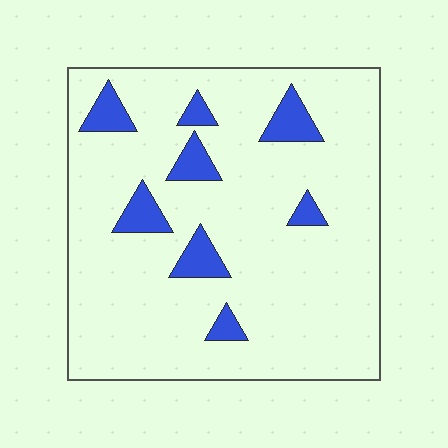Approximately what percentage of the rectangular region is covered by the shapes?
Approximately 10%.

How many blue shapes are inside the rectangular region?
8.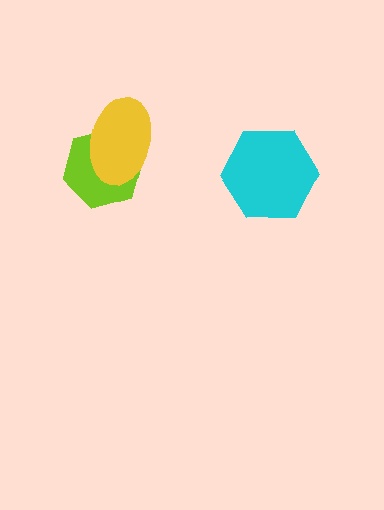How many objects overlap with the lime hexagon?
1 object overlaps with the lime hexagon.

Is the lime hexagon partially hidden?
Yes, it is partially covered by another shape.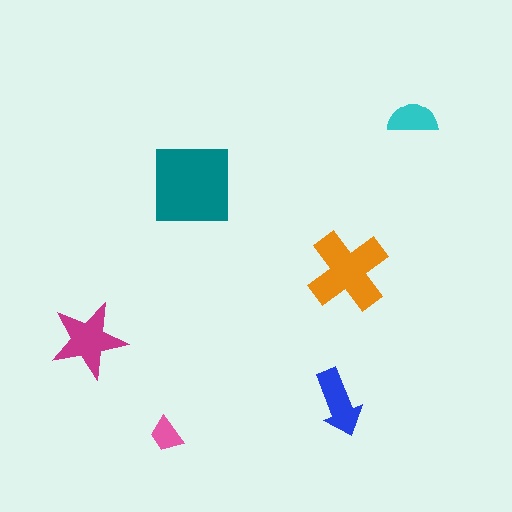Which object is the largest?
The teal square.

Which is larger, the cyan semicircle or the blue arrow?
The blue arrow.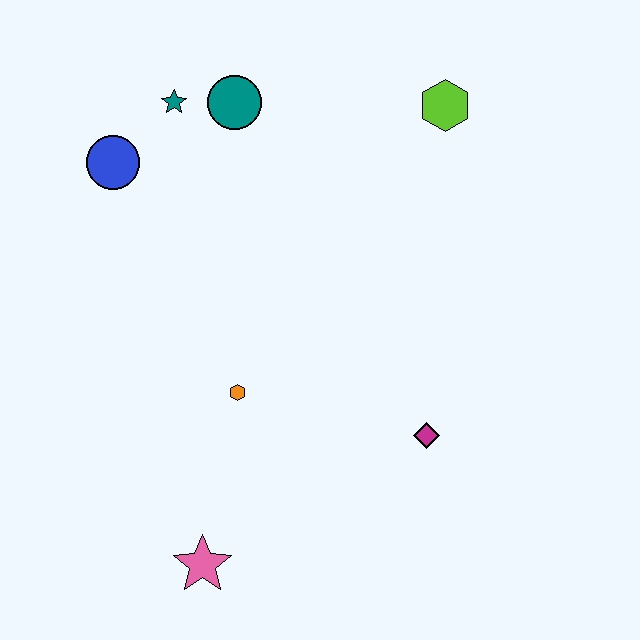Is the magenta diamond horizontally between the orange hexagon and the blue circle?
No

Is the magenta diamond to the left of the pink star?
No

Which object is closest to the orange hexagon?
The pink star is closest to the orange hexagon.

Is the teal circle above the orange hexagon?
Yes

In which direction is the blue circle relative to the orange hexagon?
The blue circle is above the orange hexagon.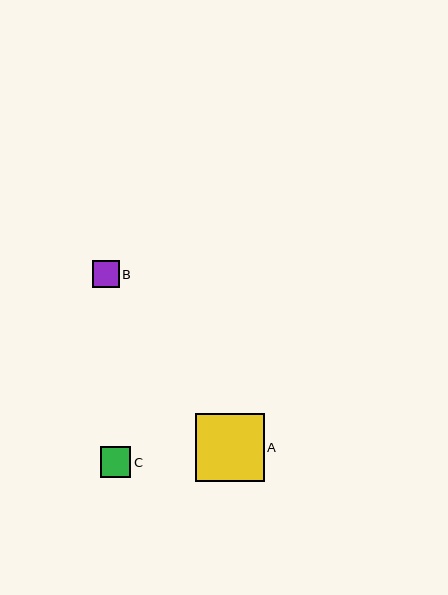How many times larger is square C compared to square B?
Square C is approximately 1.2 times the size of square B.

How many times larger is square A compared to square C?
Square A is approximately 2.3 times the size of square C.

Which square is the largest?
Square A is the largest with a size of approximately 69 pixels.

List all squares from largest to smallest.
From largest to smallest: A, C, B.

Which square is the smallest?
Square B is the smallest with a size of approximately 27 pixels.